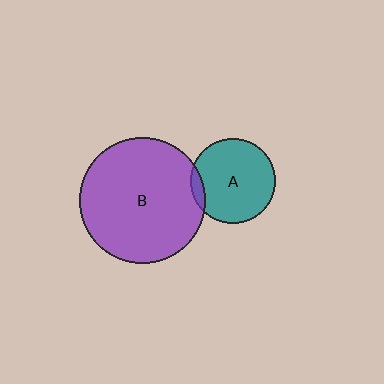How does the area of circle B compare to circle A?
Approximately 2.2 times.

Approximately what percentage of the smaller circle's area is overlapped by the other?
Approximately 10%.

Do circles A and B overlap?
Yes.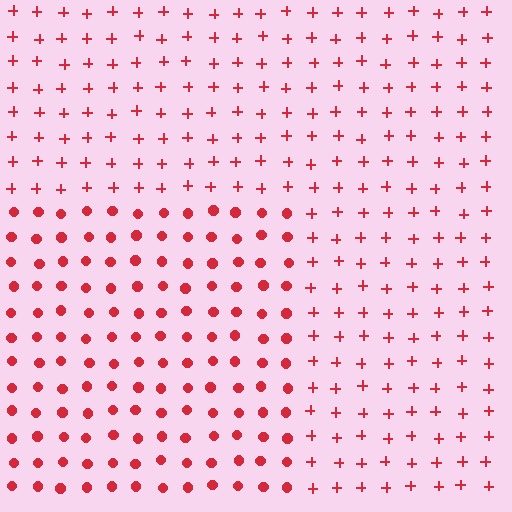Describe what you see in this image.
The image is filled with small red elements arranged in a uniform grid. A rectangle-shaped region contains circles, while the surrounding area contains plus signs. The boundary is defined purely by the change in element shape.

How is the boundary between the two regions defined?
The boundary is defined by a change in element shape: circles inside vs. plus signs outside. All elements share the same color and spacing.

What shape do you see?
I see a rectangle.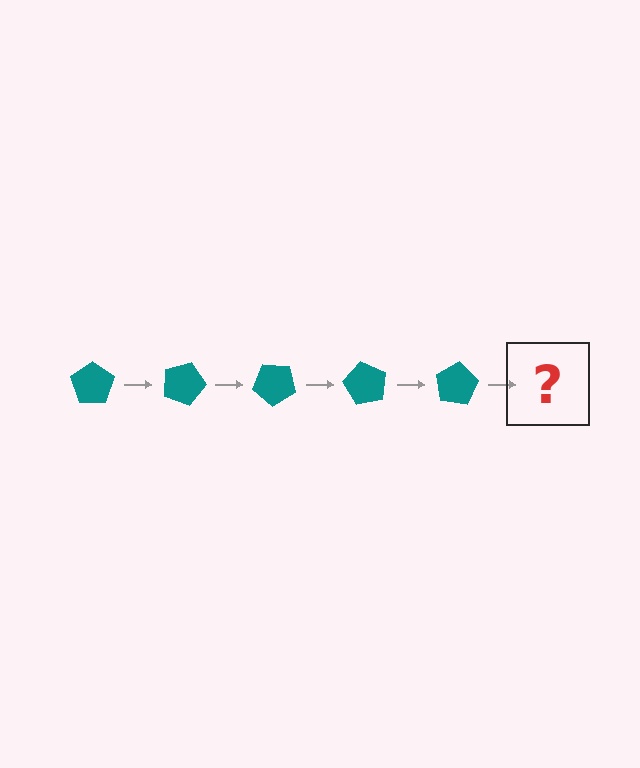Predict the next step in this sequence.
The next step is a teal pentagon rotated 100 degrees.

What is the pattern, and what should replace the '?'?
The pattern is that the pentagon rotates 20 degrees each step. The '?' should be a teal pentagon rotated 100 degrees.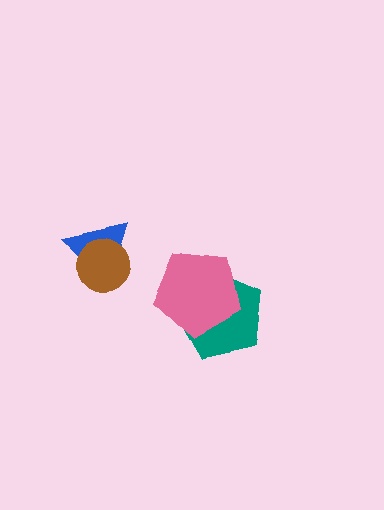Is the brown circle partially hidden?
No, no other shape covers it.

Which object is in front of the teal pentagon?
The pink pentagon is in front of the teal pentagon.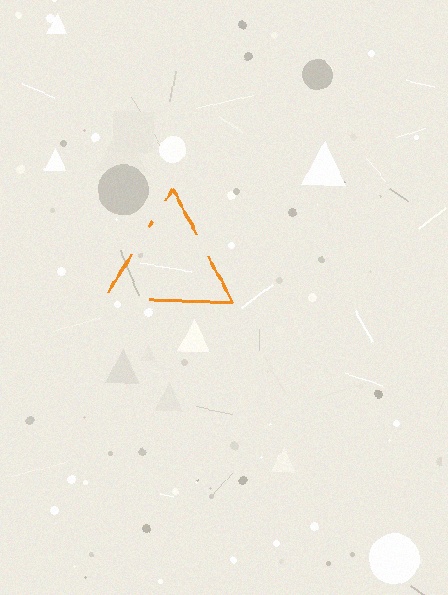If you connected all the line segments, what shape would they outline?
They would outline a triangle.